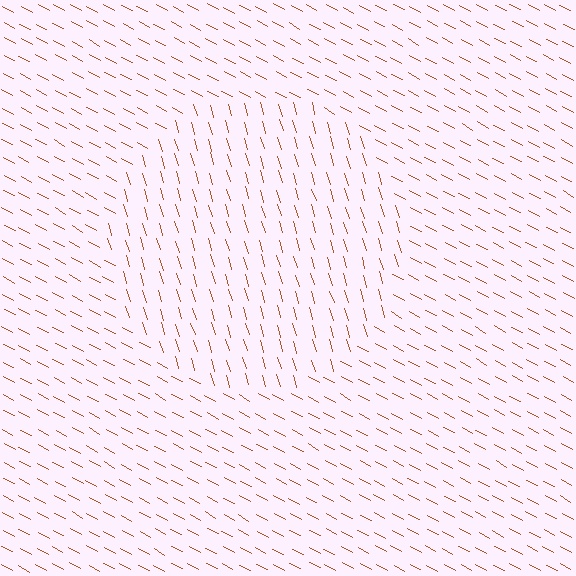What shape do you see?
I see a circle.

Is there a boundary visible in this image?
Yes, there is a texture boundary formed by a change in line orientation.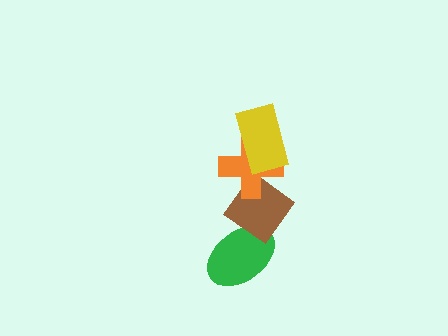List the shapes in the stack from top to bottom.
From top to bottom: the yellow rectangle, the orange cross, the brown diamond, the green ellipse.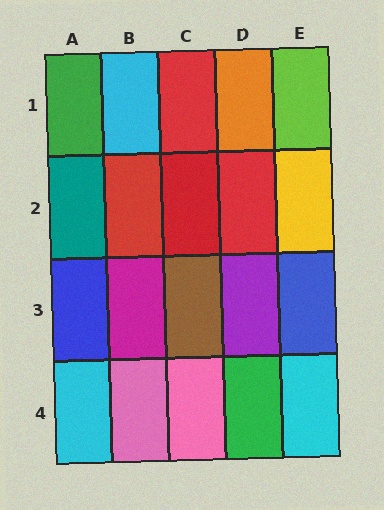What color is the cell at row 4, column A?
Cyan.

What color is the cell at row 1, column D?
Orange.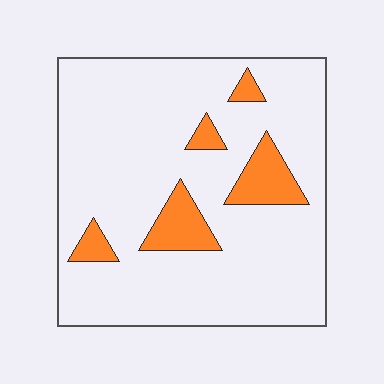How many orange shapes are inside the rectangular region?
5.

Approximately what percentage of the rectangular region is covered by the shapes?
Approximately 15%.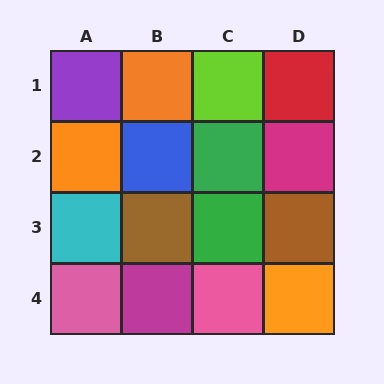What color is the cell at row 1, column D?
Red.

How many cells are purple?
1 cell is purple.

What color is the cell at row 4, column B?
Magenta.